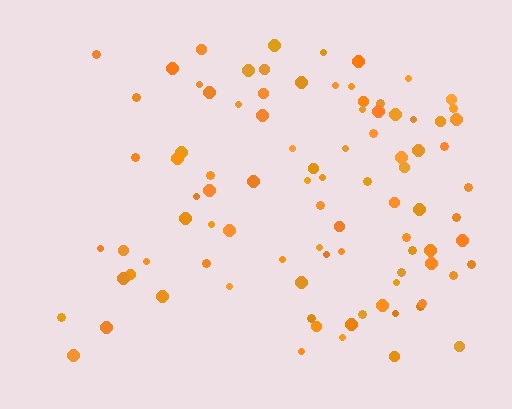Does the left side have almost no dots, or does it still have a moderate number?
Still a moderate number, just noticeably fewer than the right.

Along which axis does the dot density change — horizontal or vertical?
Horizontal.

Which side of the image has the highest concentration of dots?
The right.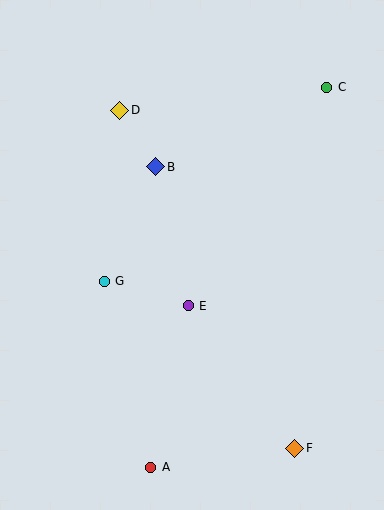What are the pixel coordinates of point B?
Point B is at (156, 167).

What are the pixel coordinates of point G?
Point G is at (104, 281).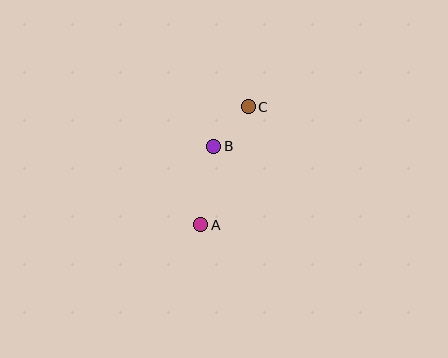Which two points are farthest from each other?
Points A and C are farthest from each other.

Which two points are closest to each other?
Points B and C are closest to each other.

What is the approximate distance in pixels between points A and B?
The distance between A and B is approximately 80 pixels.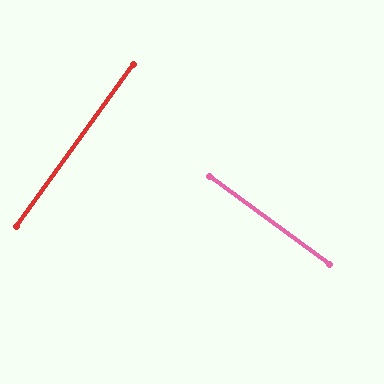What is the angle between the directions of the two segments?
Approximately 90 degrees.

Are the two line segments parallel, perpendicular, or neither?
Perpendicular — they meet at approximately 90°.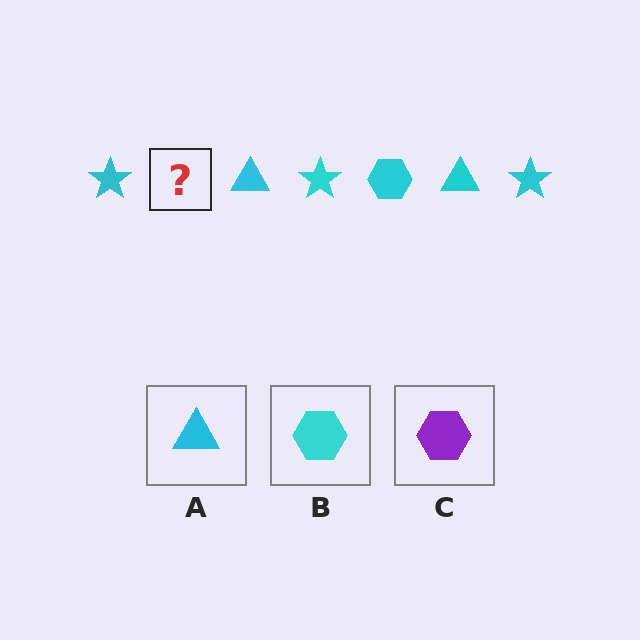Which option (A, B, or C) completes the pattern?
B.